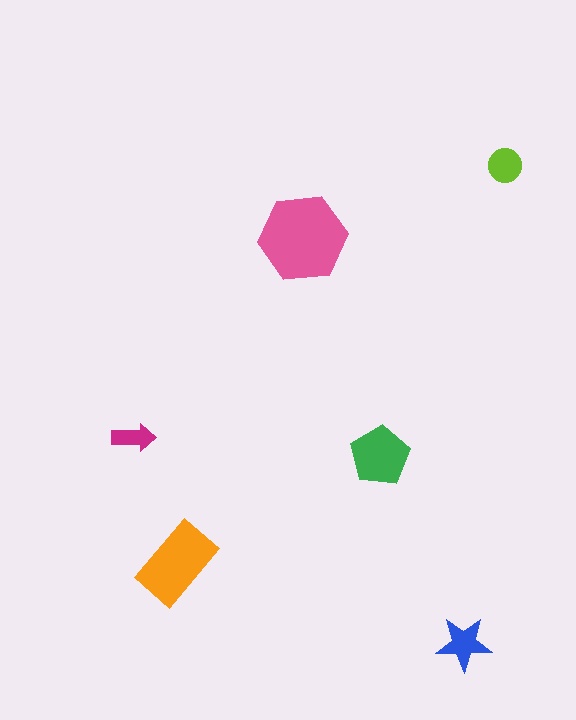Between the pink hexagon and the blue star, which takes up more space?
The pink hexagon.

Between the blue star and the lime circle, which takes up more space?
The blue star.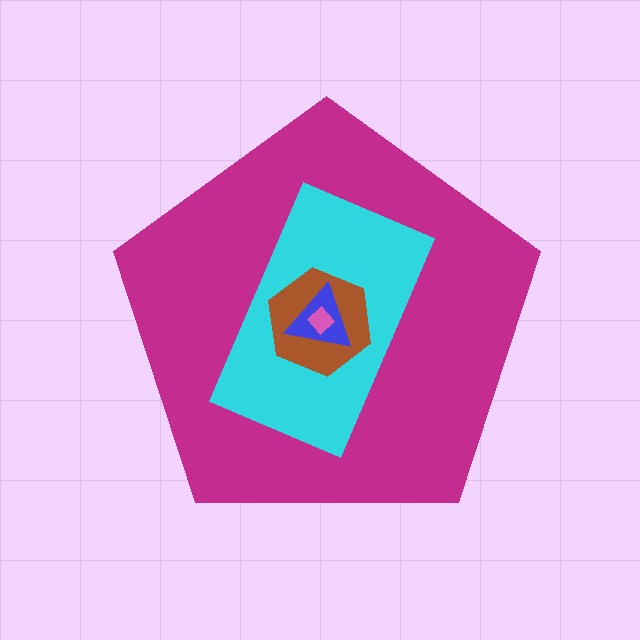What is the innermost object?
The pink diamond.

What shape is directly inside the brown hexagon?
The blue triangle.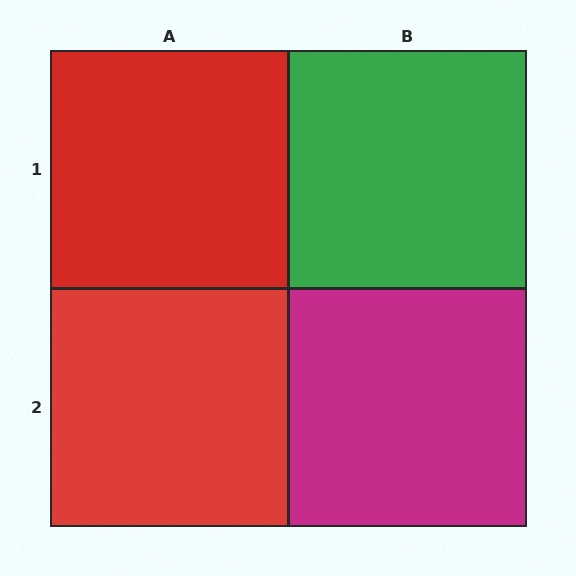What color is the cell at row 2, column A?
Red.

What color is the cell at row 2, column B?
Magenta.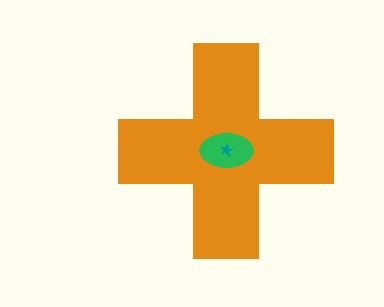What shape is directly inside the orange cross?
The green ellipse.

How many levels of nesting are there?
3.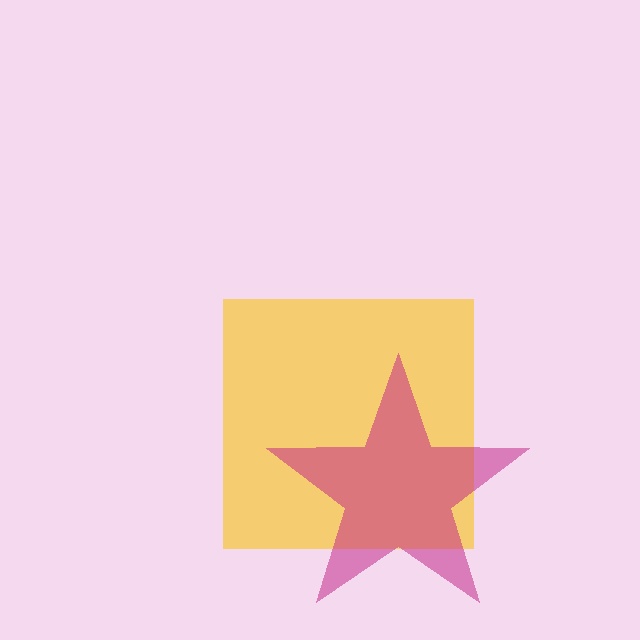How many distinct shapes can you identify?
There are 2 distinct shapes: a yellow square, a magenta star.